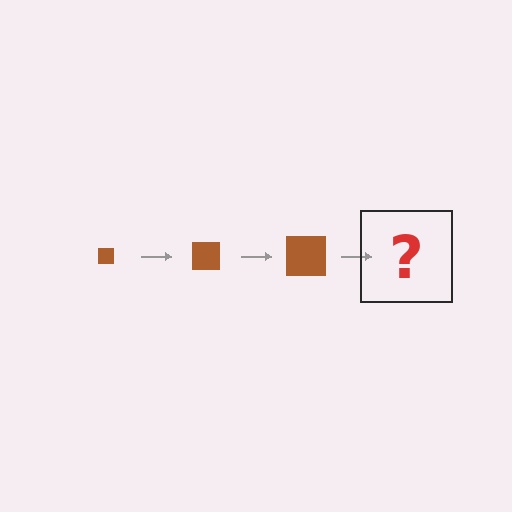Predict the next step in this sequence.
The next step is a brown square, larger than the previous one.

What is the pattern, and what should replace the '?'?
The pattern is that the square gets progressively larger each step. The '?' should be a brown square, larger than the previous one.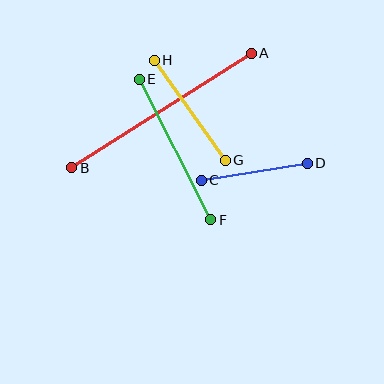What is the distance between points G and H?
The distance is approximately 123 pixels.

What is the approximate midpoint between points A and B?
The midpoint is at approximately (162, 111) pixels.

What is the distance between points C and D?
The distance is approximately 107 pixels.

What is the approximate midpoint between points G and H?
The midpoint is at approximately (190, 110) pixels.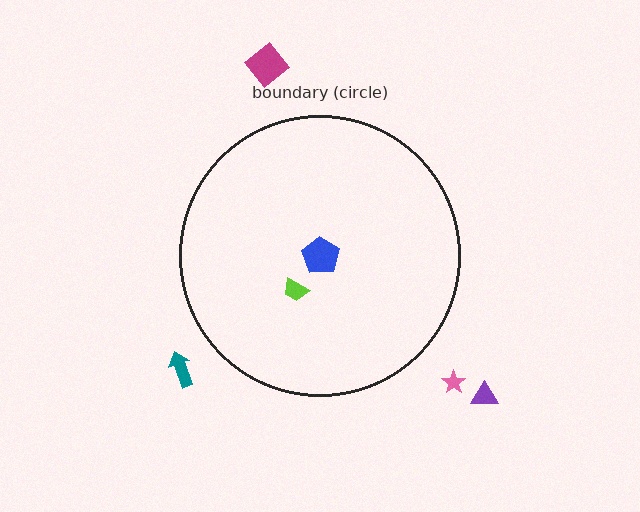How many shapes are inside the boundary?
2 inside, 4 outside.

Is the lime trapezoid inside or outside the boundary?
Inside.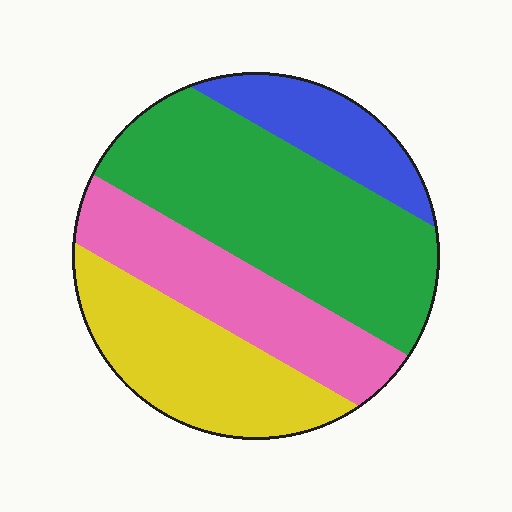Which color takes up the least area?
Blue, at roughly 15%.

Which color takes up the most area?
Green, at roughly 40%.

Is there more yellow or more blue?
Yellow.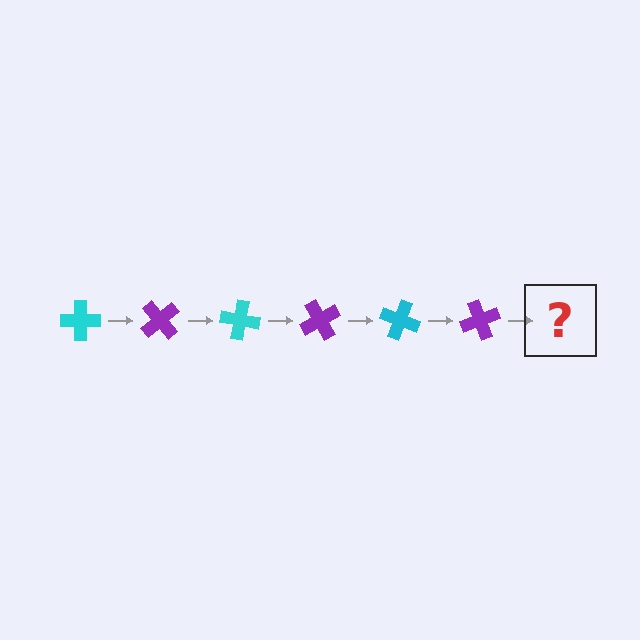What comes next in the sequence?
The next element should be a cyan cross, rotated 300 degrees from the start.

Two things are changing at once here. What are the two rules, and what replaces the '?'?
The two rules are that it rotates 50 degrees each step and the color cycles through cyan and purple. The '?' should be a cyan cross, rotated 300 degrees from the start.